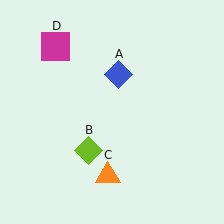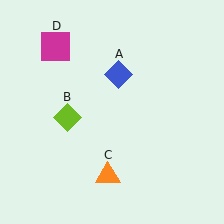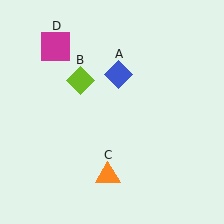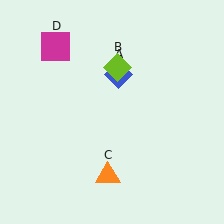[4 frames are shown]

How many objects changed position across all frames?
1 object changed position: lime diamond (object B).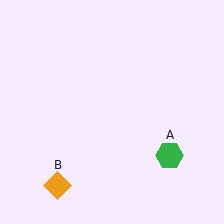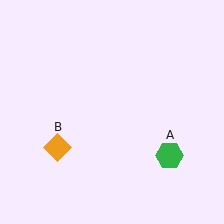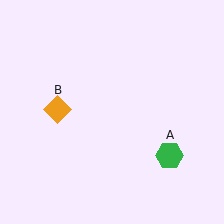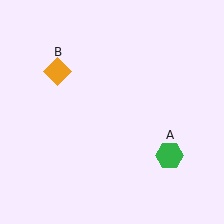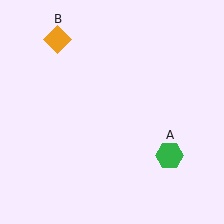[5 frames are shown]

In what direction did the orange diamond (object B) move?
The orange diamond (object B) moved up.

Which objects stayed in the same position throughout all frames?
Green hexagon (object A) remained stationary.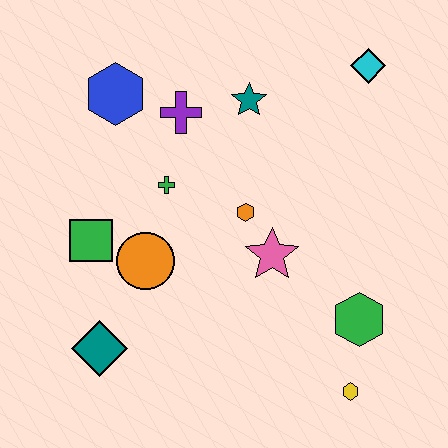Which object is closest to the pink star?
The orange hexagon is closest to the pink star.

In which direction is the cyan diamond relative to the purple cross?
The cyan diamond is to the right of the purple cross.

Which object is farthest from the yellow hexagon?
The blue hexagon is farthest from the yellow hexagon.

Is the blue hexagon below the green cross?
No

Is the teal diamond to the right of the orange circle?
No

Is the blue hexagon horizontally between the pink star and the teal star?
No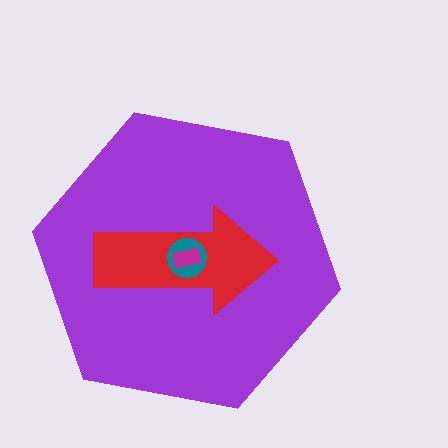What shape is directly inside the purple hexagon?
The red arrow.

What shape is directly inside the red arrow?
The teal circle.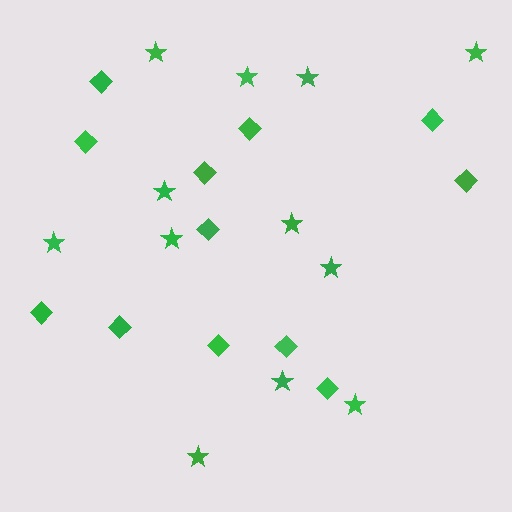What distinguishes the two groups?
There are 2 groups: one group of diamonds (12) and one group of stars (12).